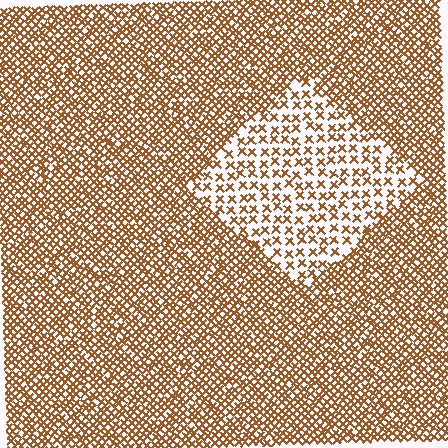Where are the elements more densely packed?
The elements are more densely packed outside the diamond boundary.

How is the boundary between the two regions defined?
The boundary is defined by a change in element density (approximately 2.2x ratio). All elements are the same color, size, and shape.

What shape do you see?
I see a diamond.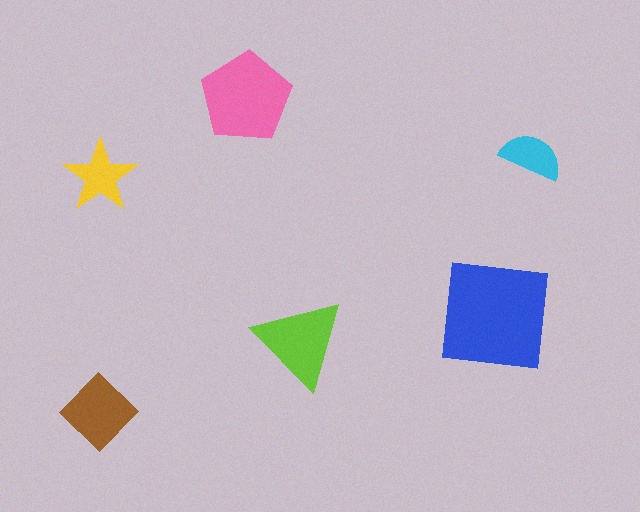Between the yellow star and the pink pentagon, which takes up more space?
The pink pentagon.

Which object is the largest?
The blue square.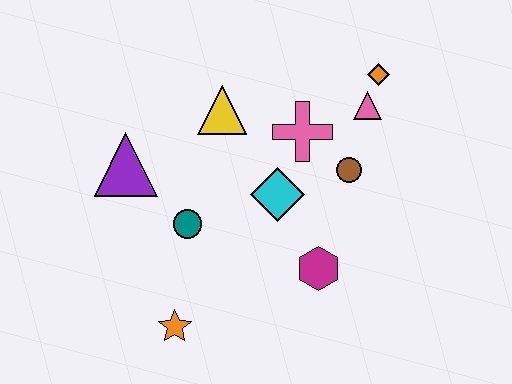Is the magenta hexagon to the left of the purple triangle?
No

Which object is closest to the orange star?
The teal circle is closest to the orange star.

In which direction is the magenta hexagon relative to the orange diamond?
The magenta hexagon is below the orange diamond.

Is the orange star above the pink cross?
No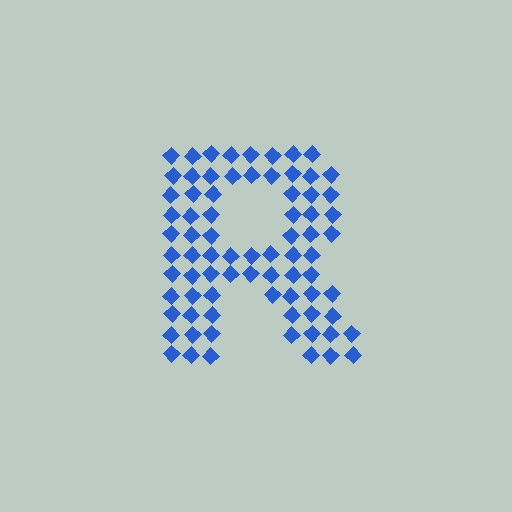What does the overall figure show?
The overall figure shows the letter R.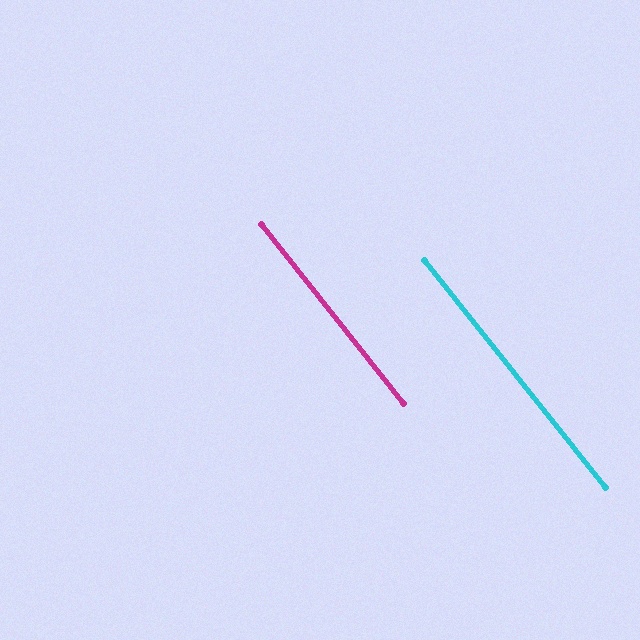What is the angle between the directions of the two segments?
Approximately 0 degrees.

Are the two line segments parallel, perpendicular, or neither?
Parallel — their directions differ by only 0.1°.